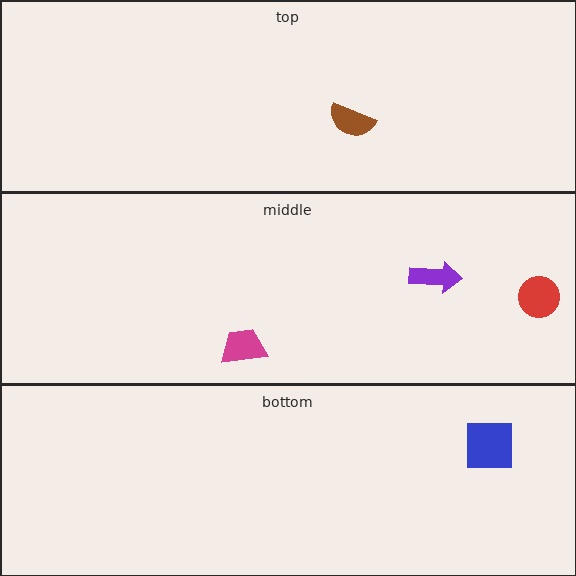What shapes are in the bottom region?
The blue square.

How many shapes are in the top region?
1.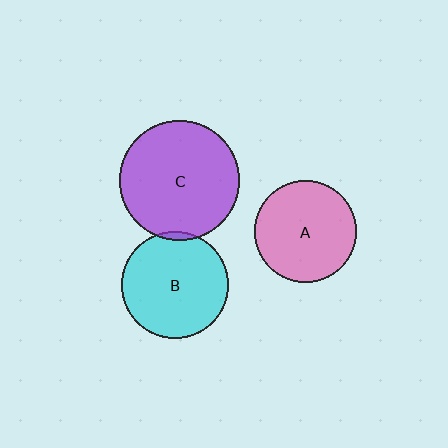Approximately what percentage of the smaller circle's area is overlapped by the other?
Approximately 5%.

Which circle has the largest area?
Circle C (purple).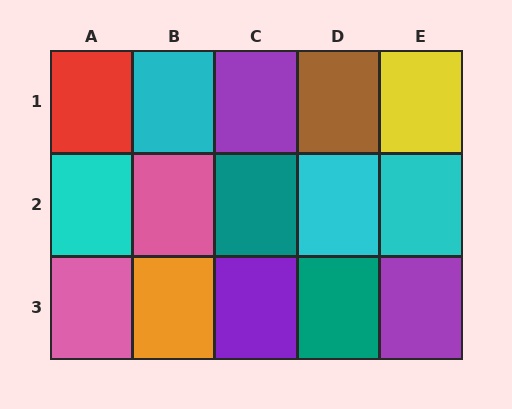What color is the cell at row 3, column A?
Pink.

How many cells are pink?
2 cells are pink.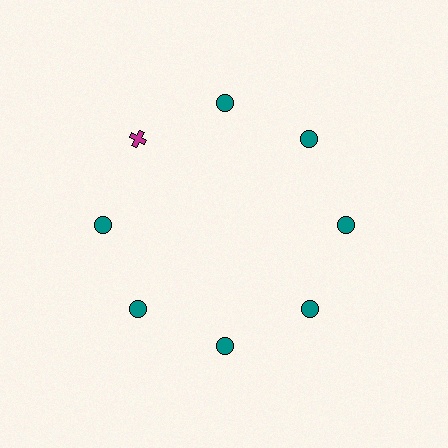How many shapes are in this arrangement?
There are 8 shapes arranged in a ring pattern.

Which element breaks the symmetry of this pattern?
The magenta cross at roughly the 10 o'clock position breaks the symmetry. All other shapes are teal circles.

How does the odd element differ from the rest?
It differs in both color (magenta instead of teal) and shape (cross instead of circle).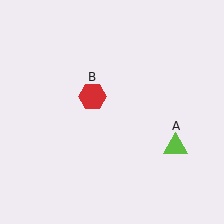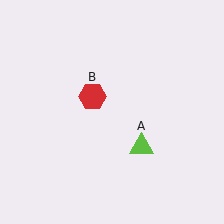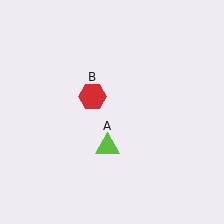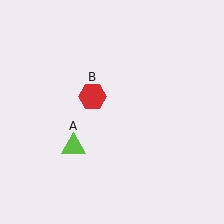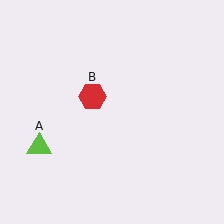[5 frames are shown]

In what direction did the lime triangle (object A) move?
The lime triangle (object A) moved left.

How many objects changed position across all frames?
1 object changed position: lime triangle (object A).